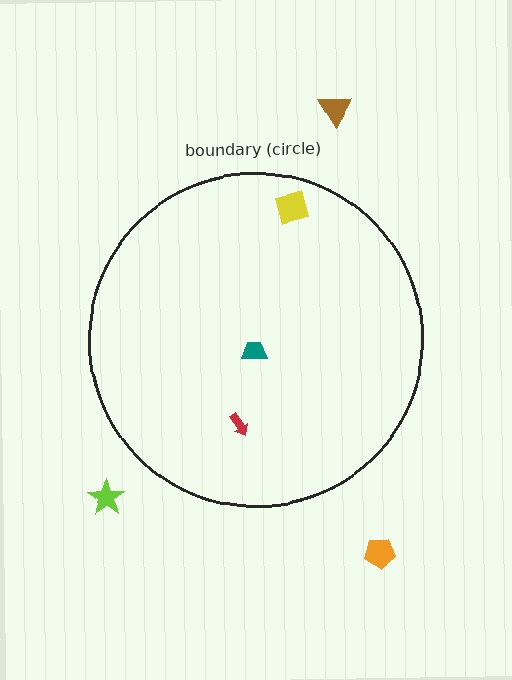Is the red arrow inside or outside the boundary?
Inside.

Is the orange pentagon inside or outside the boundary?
Outside.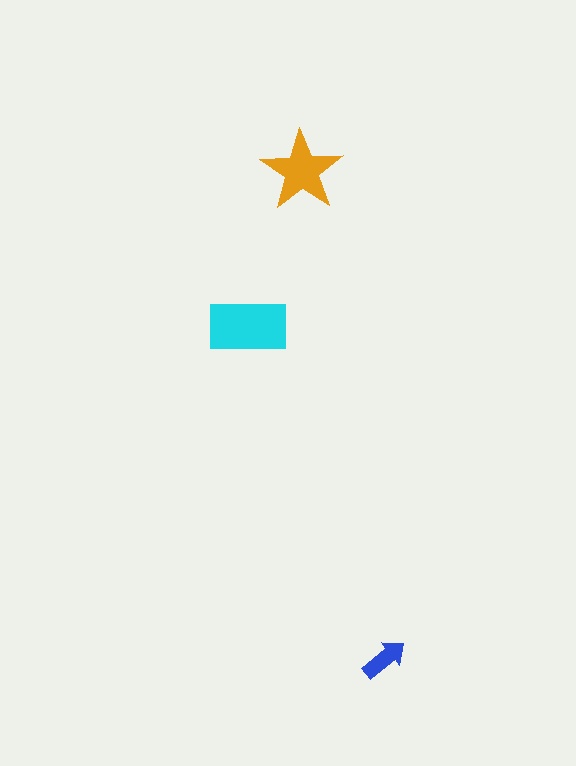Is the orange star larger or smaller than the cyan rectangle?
Smaller.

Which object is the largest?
The cyan rectangle.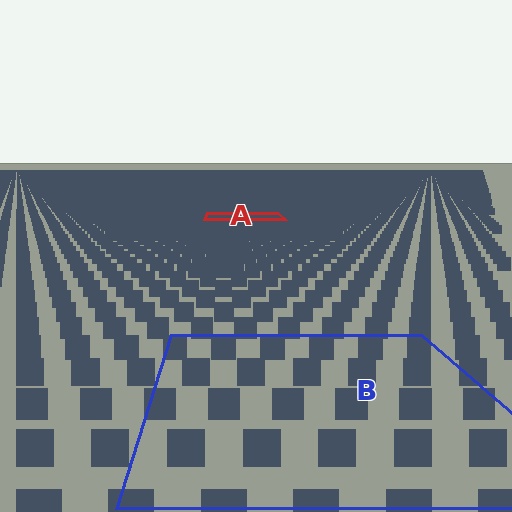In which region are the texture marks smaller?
The texture marks are smaller in region A, because it is farther away.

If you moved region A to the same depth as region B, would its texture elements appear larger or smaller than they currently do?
They would appear larger. At a closer depth, the same texture elements are projected at a bigger on-screen size.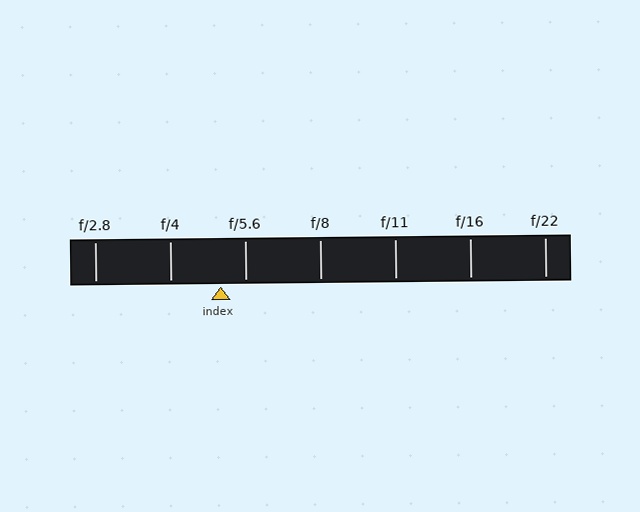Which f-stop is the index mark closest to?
The index mark is closest to f/5.6.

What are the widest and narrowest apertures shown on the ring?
The widest aperture shown is f/2.8 and the narrowest is f/22.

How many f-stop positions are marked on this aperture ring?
There are 7 f-stop positions marked.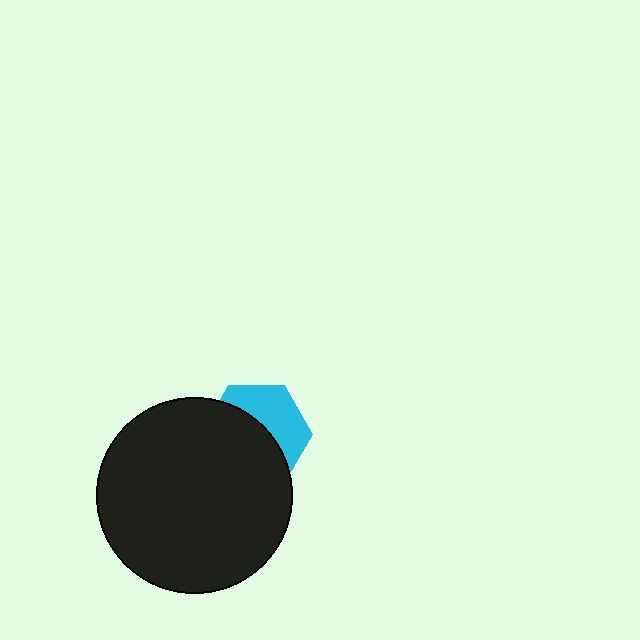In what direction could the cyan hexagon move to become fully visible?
The cyan hexagon could move toward the upper-right. That would shift it out from behind the black circle entirely.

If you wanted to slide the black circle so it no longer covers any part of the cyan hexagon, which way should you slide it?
Slide it toward the lower-left — that is the most direct way to separate the two shapes.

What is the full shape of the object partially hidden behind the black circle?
The partially hidden object is a cyan hexagon.